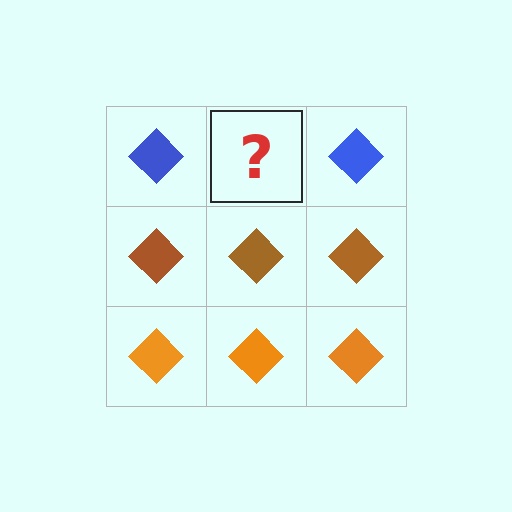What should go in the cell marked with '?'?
The missing cell should contain a blue diamond.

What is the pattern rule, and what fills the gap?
The rule is that each row has a consistent color. The gap should be filled with a blue diamond.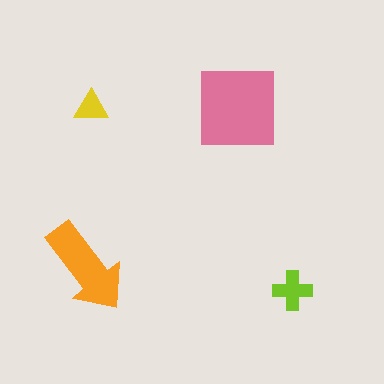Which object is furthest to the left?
The orange arrow is leftmost.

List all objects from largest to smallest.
The pink square, the orange arrow, the lime cross, the yellow triangle.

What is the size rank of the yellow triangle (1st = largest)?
4th.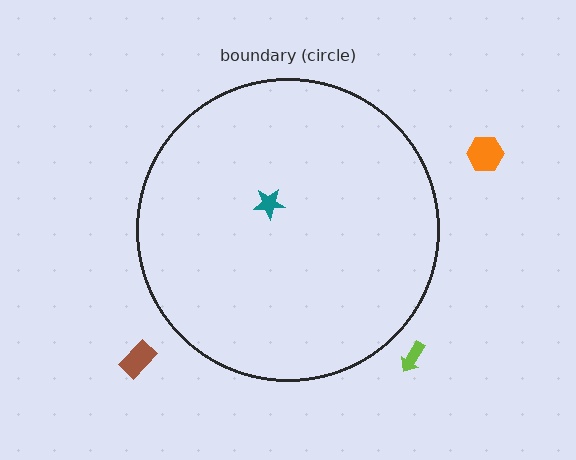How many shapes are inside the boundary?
1 inside, 3 outside.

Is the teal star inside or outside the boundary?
Inside.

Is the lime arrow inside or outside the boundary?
Outside.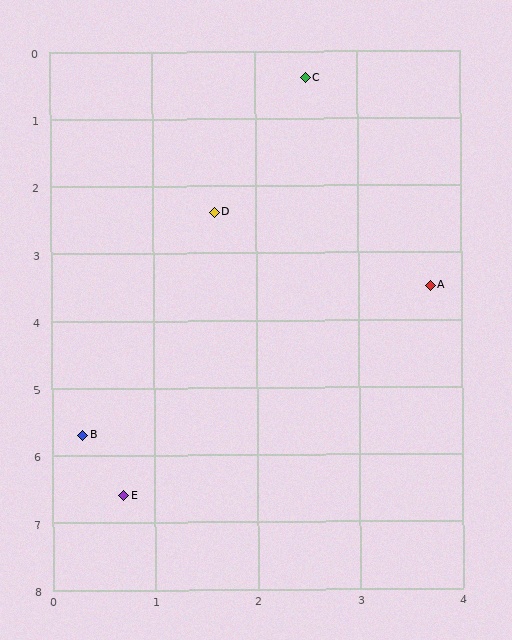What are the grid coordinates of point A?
Point A is at approximately (3.7, 3.5).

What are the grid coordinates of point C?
Point C is at approximately (2.5, 0.4).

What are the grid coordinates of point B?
Point B is at approximately (0.3, 5.7).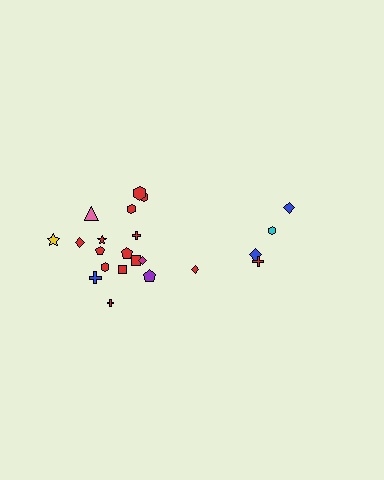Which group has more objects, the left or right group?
The left group.